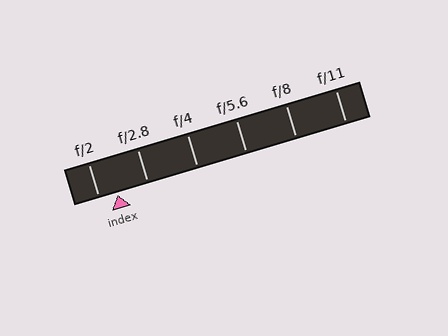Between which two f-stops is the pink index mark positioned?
The index mark is between f/2 and f/2.8.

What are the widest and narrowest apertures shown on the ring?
The widest aperture shown is f/2 and the narrowest is f/11.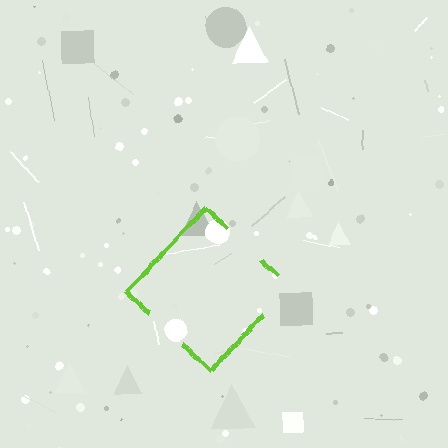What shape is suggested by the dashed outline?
The dashed outline suggests a diamond.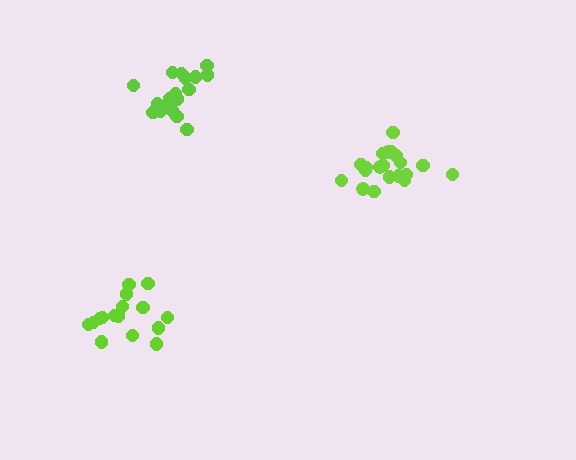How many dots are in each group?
Group 1: 20 dots, Group 2: 19 dots, Group 3: 16 dots (55 total).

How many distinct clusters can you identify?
There are 3 distinct clusters.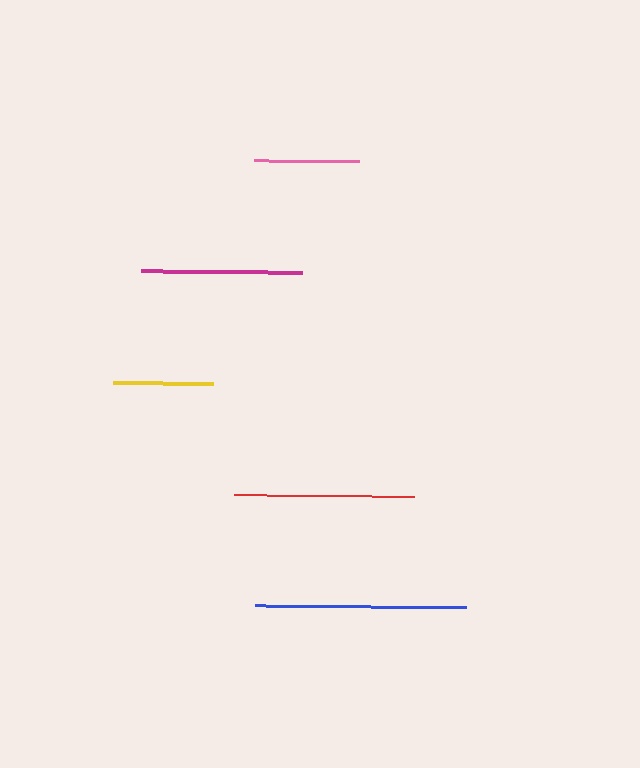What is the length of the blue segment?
The blue segment is approximately 211 pixels long.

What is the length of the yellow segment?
The yellow segment is approximately 99 pixels long.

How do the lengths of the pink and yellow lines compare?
The pink and yellow lines are approximately the same length.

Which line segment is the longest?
The blue line is the longest at approximately 211 pixels.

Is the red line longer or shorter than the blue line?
The blue line is longer than the red line.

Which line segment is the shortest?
The yellow line is the shortest at approximately 99 pixels.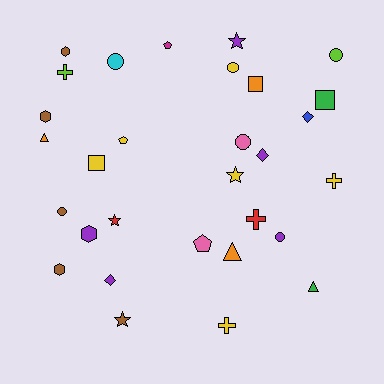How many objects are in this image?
There are 30 objects.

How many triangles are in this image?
There are 3 triangles.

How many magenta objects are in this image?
There is 1 magenta object.